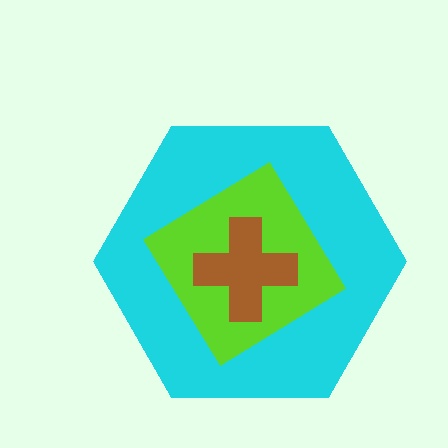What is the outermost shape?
The cyan hexagon.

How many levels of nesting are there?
3.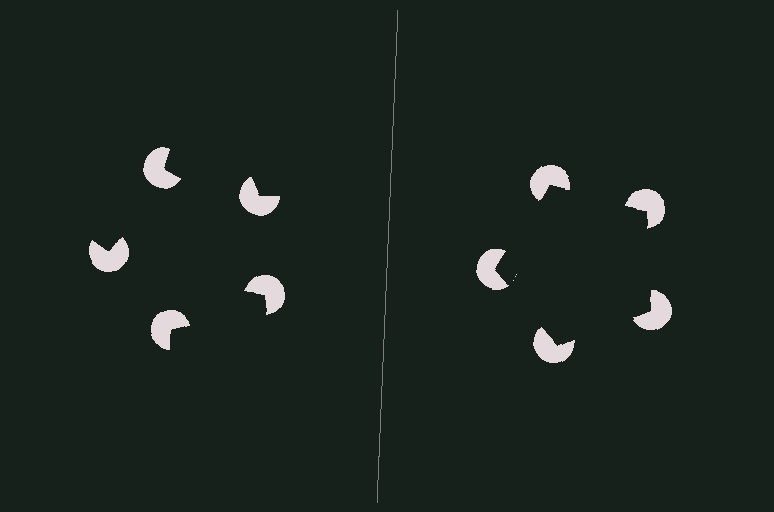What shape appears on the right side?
An illusory pentagon.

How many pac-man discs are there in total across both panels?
10 — 5 on each side.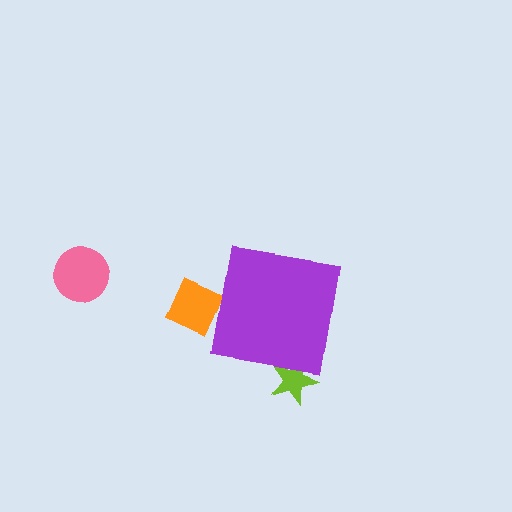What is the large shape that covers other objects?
A purple square.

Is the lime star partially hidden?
Yes, the lime star is partially hidden behind the purple square.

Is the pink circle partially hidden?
No, the pink circle is fully visible.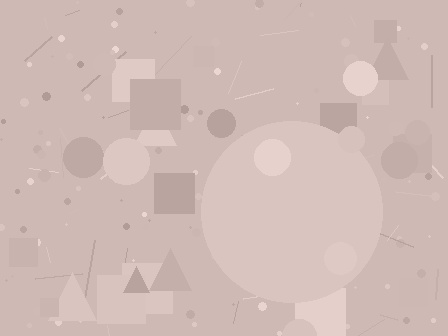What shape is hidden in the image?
A circle is hidden in the image.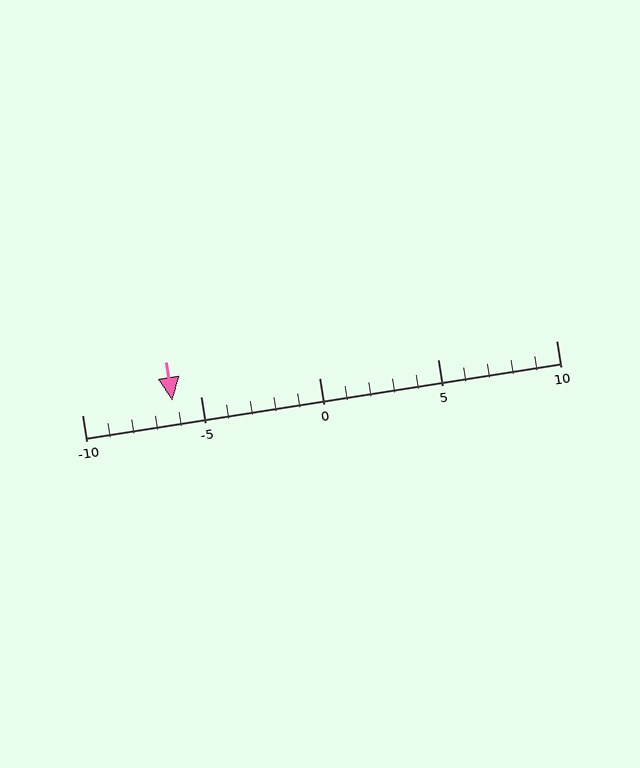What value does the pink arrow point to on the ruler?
The pink arrow points to approximately -6.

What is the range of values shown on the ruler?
The ruler shows values from -10 to 10.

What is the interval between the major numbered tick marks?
The major tick marks are spaced 5 units apart.